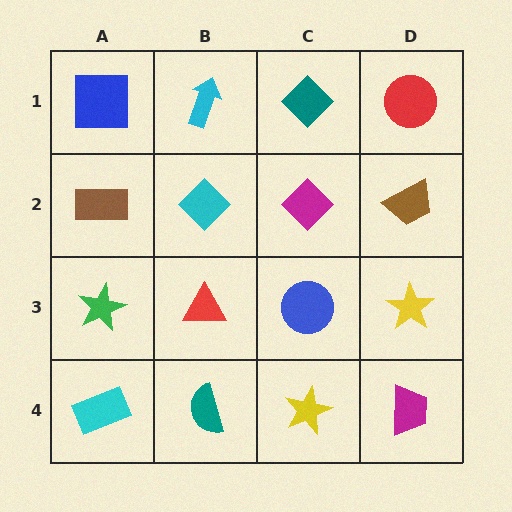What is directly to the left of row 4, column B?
A cyan rectangle.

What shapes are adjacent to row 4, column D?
A yellow star (row 3, column D), a yellow star (row 4, column C).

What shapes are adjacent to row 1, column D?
A brown trapezoid (row 2, column D), a teal diamond (row 1, column C).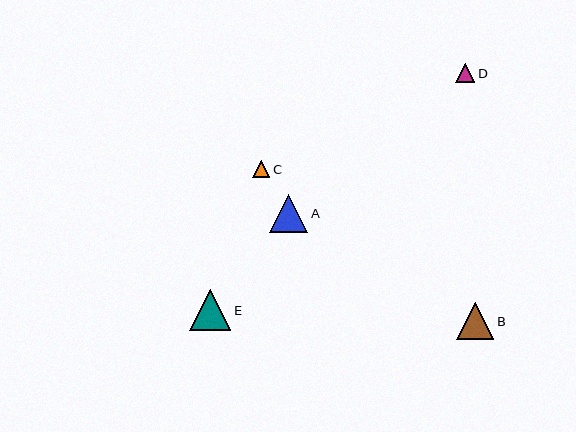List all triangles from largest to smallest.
From largest to smallest: E, A, B, D, C.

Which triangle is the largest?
Triangle E is the largest with a size of approximately 41 pixels.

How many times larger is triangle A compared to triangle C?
Triangle A is approximately 2.2 times the size of triangle C.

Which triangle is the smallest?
Triangle C is the smallest with a size of approximately 17 pixels.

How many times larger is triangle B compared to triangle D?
Triangle B is approximately 2.0 times the size of triangle D.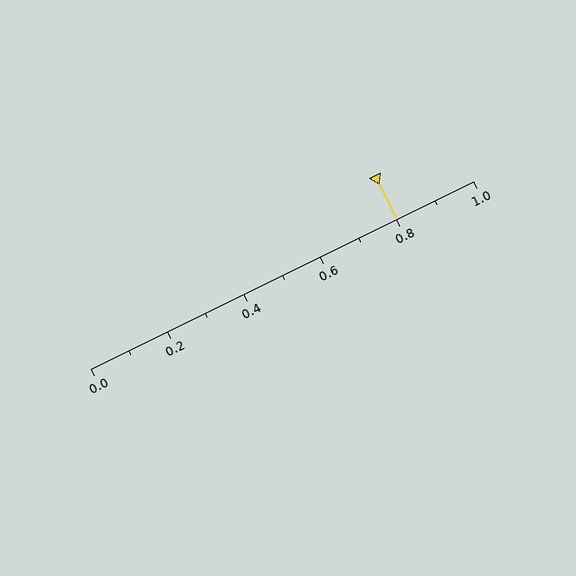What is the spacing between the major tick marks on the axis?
The major ticks are spaced 0.2 apart.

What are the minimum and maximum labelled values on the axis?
The axis runs from 0.0 to 1.0.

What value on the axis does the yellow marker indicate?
The marker indicates approximately 0.8.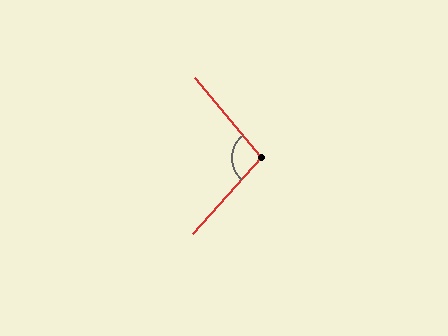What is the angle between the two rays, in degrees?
Approximately 99 degrees.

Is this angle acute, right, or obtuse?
It is obtuse.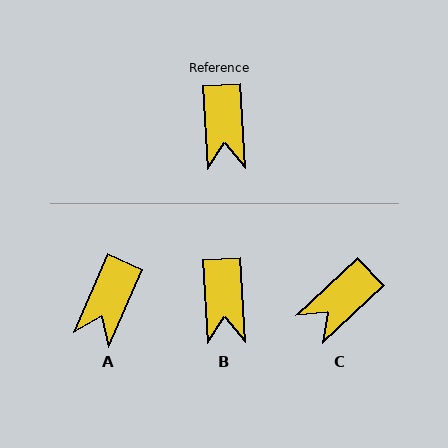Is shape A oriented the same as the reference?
No, it is off by about 26 degrees.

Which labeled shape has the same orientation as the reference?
B.